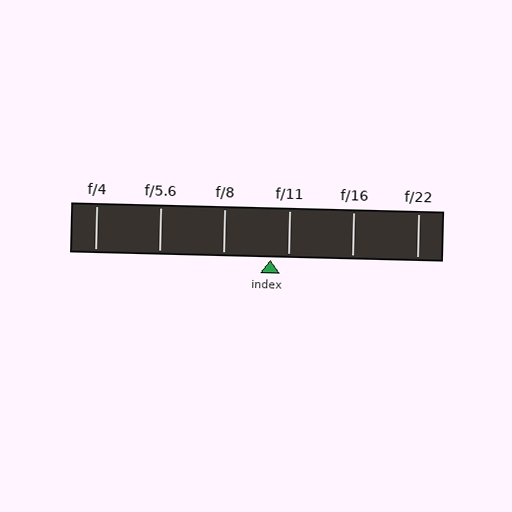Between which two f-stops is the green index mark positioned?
The index mark is between f/8 and f/11.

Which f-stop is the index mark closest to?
The index mark is closest to f/11.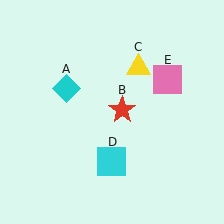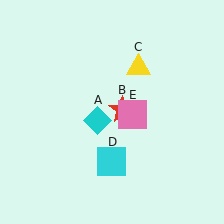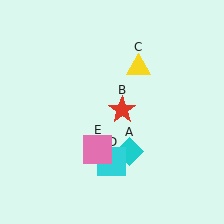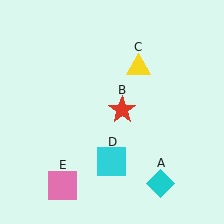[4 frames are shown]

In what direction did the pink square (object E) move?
The pink square (object E) moved down and to the left.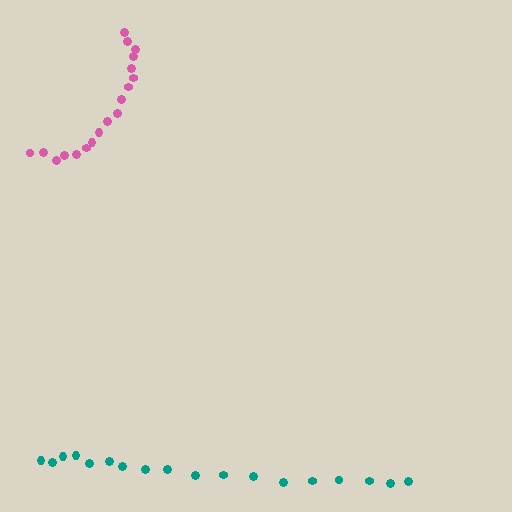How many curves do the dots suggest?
There are 2 distinct paths.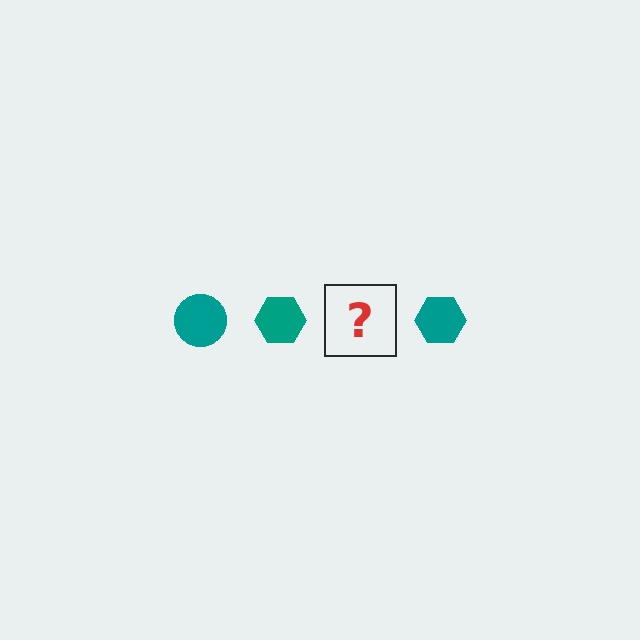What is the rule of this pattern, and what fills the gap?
The rule is that the pattern cycles through circle, hexagon shapes in teal. The gap should be filled with a teal circle.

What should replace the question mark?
The question mark should be replaced with a teal circle.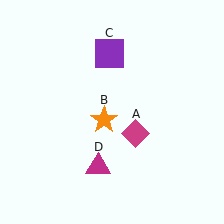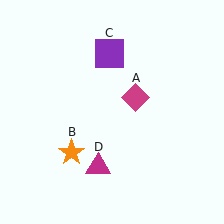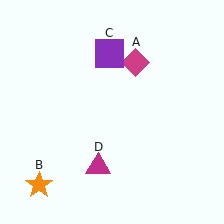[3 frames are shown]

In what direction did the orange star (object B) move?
The orange star (object B) moved down and to the left.